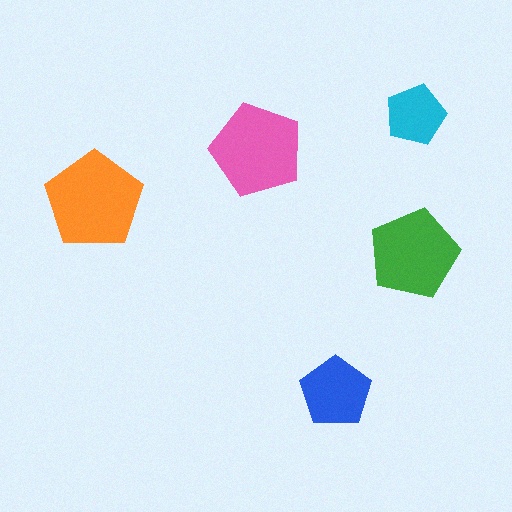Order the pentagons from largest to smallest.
the orange one, the pink one, the green one, the blue one, the cyan one.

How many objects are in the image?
There are 5 objects in the image.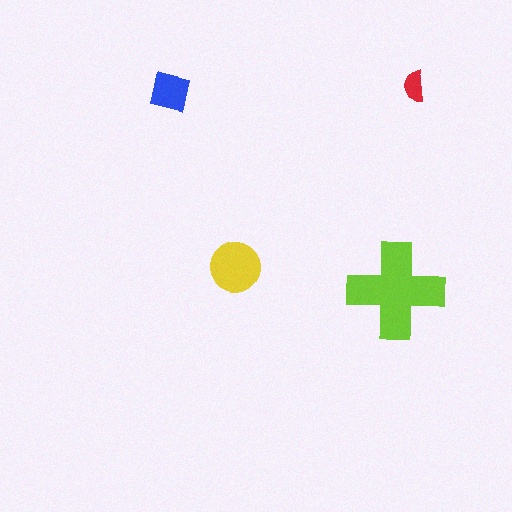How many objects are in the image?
There are 4 objects in the image.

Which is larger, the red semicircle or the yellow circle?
The yellow circle.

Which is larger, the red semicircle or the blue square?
The blue square.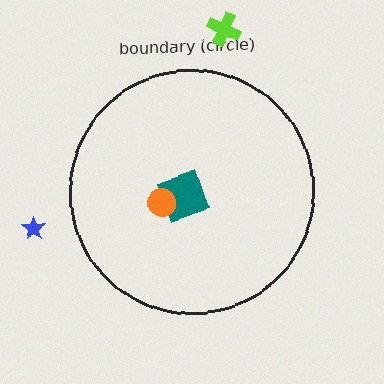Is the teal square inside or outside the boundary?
Inside.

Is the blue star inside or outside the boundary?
Outside.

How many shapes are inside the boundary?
2 inside, 2 outside.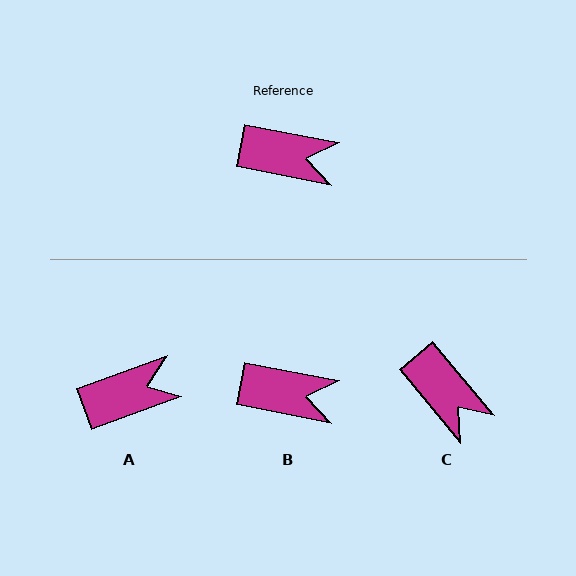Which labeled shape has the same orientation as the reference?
B.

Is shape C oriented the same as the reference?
No, it is off by about 39 degrees.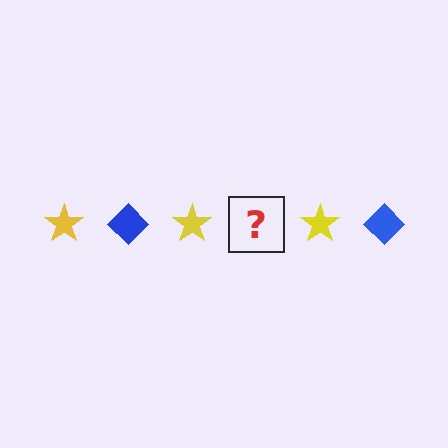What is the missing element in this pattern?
The missing element is a blue diamond.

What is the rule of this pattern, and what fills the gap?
The rule is that the pattern alternates between yellow star and blue diamond. The gap should be filled with a blue diamond.